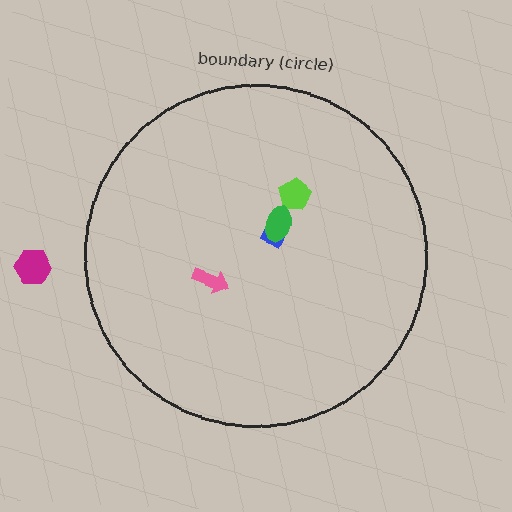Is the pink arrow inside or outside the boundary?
Inside.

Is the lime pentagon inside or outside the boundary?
Inside.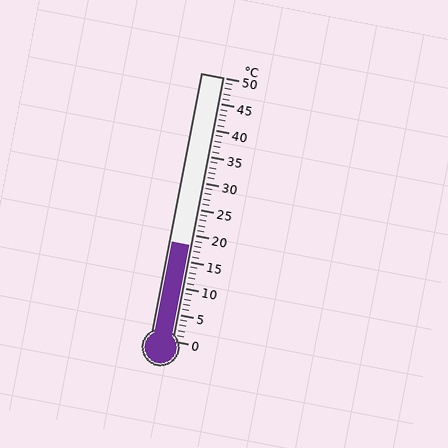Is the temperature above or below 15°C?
The temperature is above 15°C.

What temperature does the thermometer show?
The thermometer shows approximately 18°C.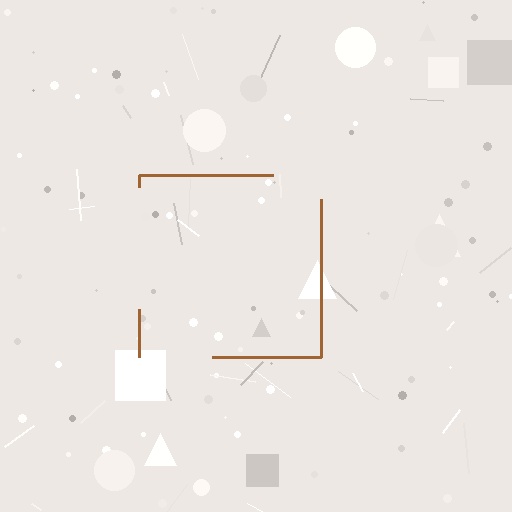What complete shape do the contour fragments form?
The contour fragments form a square.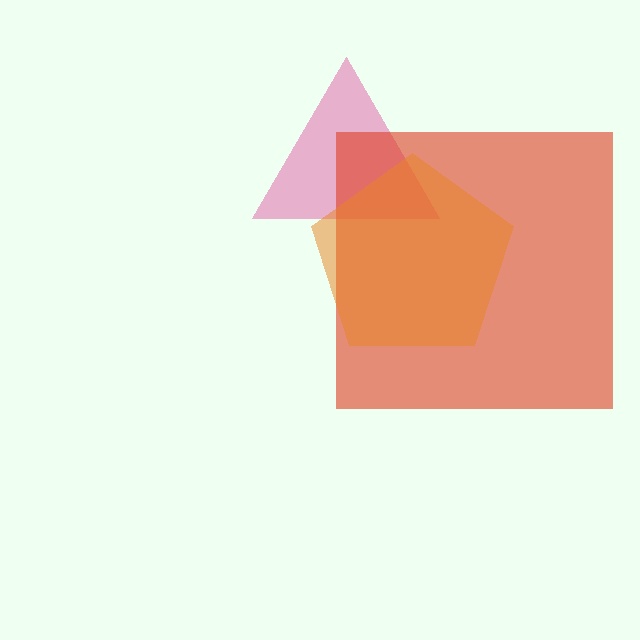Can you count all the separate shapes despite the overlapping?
Yes, there are 3 separate shapes.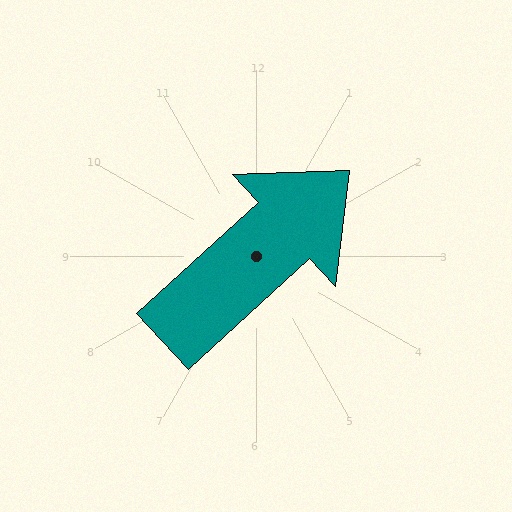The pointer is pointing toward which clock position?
Roughly 2 o'clock.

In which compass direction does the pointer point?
Northeast.